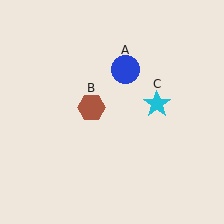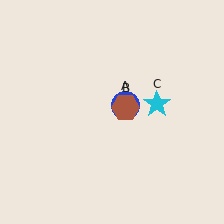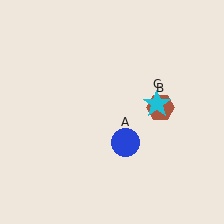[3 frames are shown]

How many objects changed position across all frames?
2 objects changed position: blue circle (object A), brown hexagon (object B).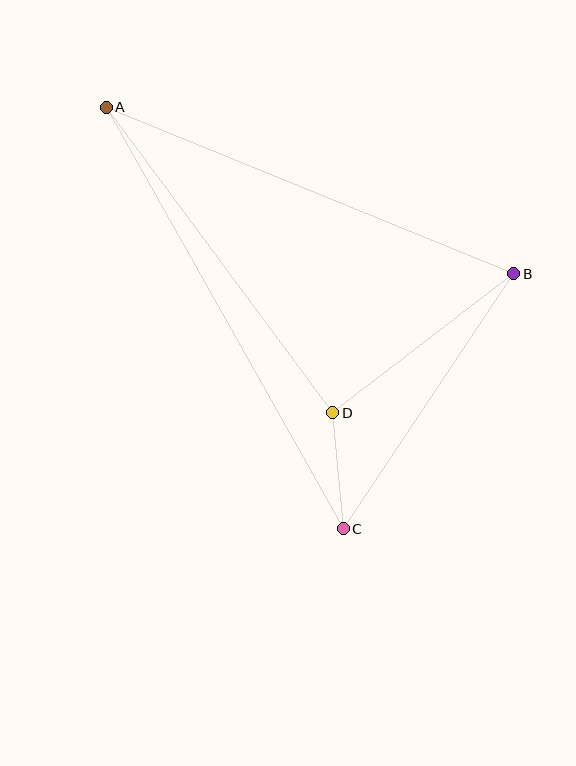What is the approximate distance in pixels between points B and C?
The distance between B and C is approximately 307 pixels.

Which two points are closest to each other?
Points C and D are closest to each other.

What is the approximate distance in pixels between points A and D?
The distance between A and D is approximately 381 pixels.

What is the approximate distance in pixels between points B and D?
The distance between B and D is approximately 228 pixels.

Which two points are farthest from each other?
Points A and C are farthest from each other.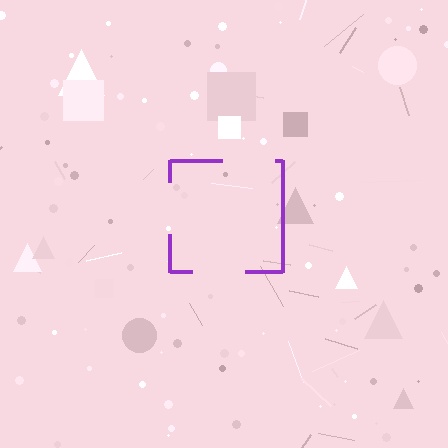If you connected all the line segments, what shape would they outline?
They would outline a square.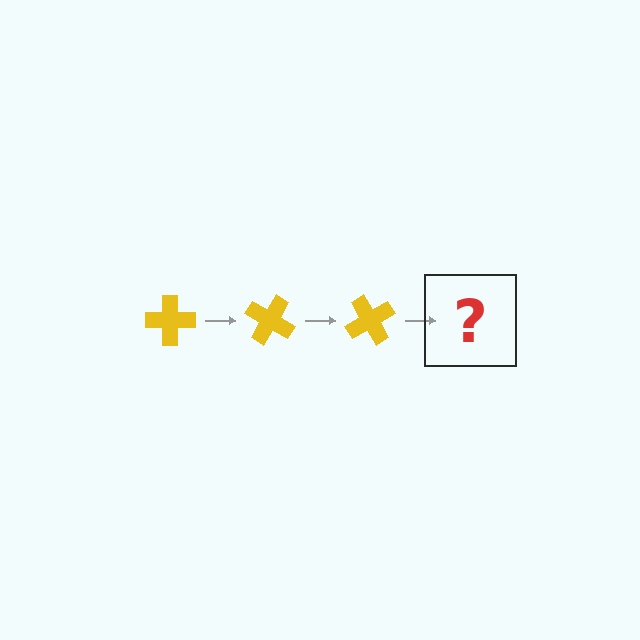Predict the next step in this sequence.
The next step is a yellow cross rotated 90 degrees.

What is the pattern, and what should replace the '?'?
The pattern is that the cross rotates 30 degrees each step. The '?' should be a yellow cross rotated 90 degrees.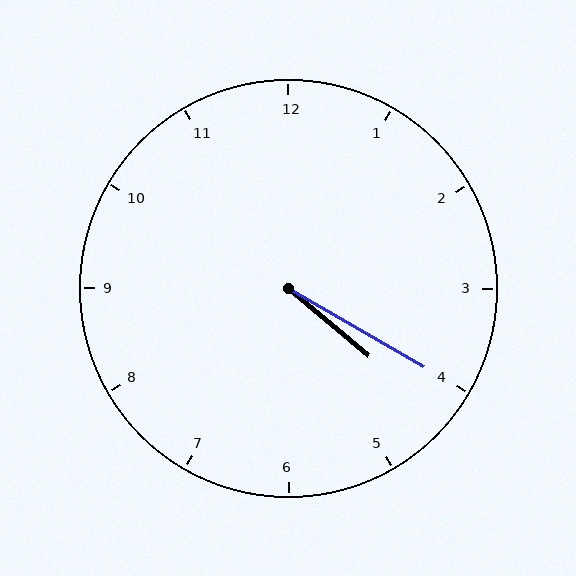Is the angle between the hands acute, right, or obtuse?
It is acute.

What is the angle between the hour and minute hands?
Approximately 10 degrees.